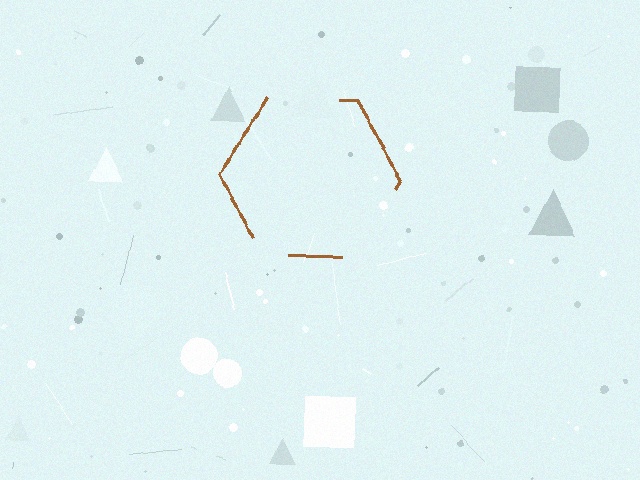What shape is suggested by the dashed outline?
The dashed outline suggests a hexagon.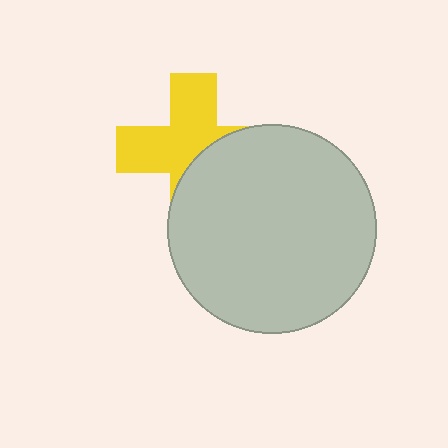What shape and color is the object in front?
The object in front is a light gray circle.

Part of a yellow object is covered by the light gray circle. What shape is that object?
It is a cross.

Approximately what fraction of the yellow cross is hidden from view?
Roughly 43% of the yellow cross is hidden behind the light gray circle.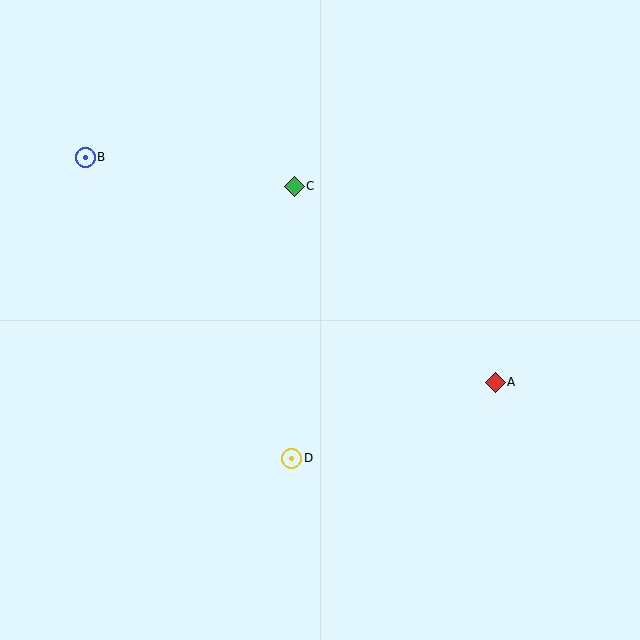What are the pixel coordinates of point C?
Point C is at (294, 186).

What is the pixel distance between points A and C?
The distance between A and C is 281 pixels.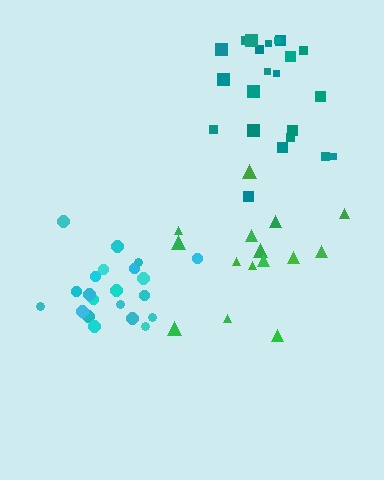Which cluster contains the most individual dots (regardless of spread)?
Teal (23).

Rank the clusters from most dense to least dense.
cyan, teal, green.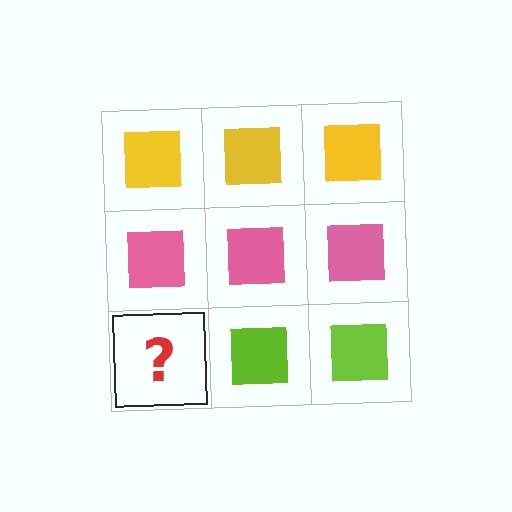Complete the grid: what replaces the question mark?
The question mark should be replaced with a lime square.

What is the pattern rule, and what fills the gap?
The rule is that each row has a consistent color. The gap should be filled with a lime square.